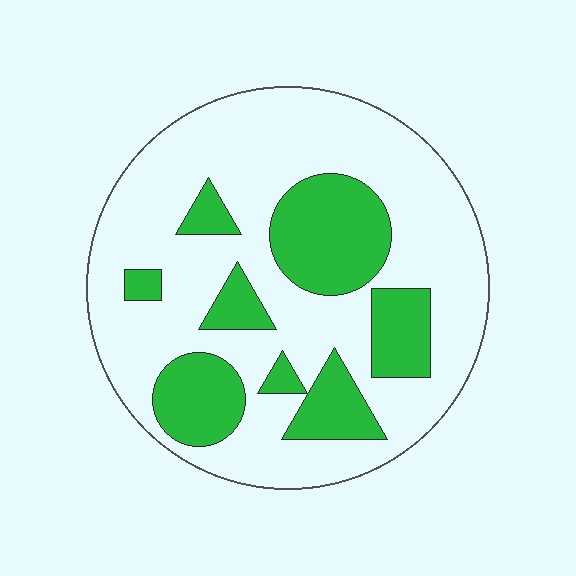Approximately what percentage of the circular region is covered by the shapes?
Approximately 30%.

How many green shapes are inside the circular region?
8.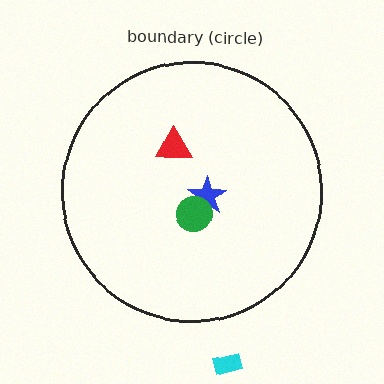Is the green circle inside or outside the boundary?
Inside.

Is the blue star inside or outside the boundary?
Inside.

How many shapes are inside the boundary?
3 inside, 1 outside.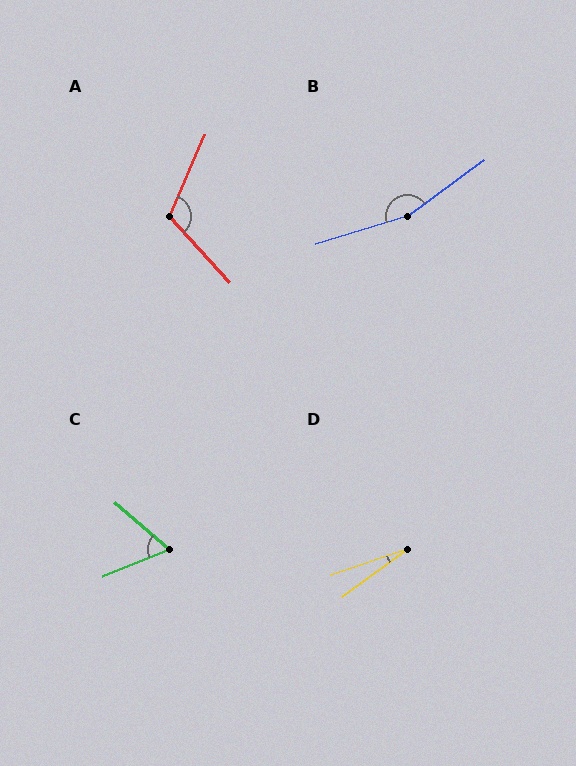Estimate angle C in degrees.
Approximately 63 degrees.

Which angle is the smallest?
D, at approximately 18 degrees.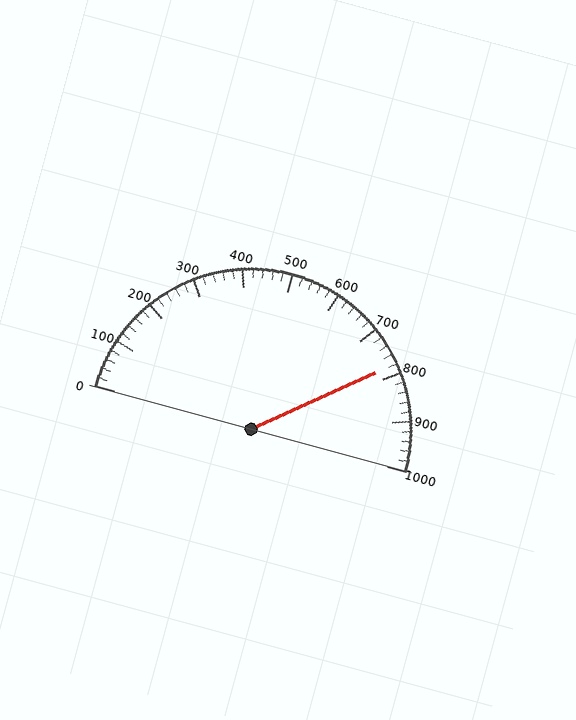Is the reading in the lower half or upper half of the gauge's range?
The reading is in the upper half of the range (0 to 1000).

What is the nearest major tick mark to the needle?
The nearest major tick mark is 800.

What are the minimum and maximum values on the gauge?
The gauge ranges from 0 to 1000.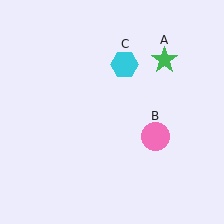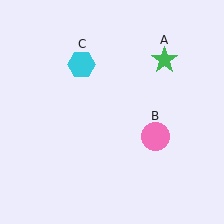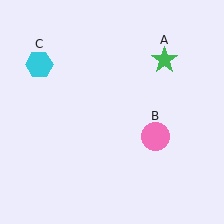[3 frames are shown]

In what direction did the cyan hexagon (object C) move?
The cyan hexagon (object C) moved left.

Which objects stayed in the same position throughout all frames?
Green star (object A) and pink circle (object B) remained stationary.